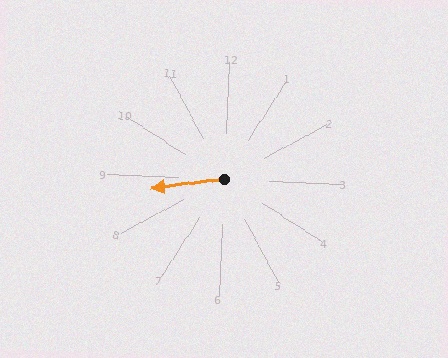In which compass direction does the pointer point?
West.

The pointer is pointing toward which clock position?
Roughly 9 o'clock.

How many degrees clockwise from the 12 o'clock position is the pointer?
Approximately 260 degrees.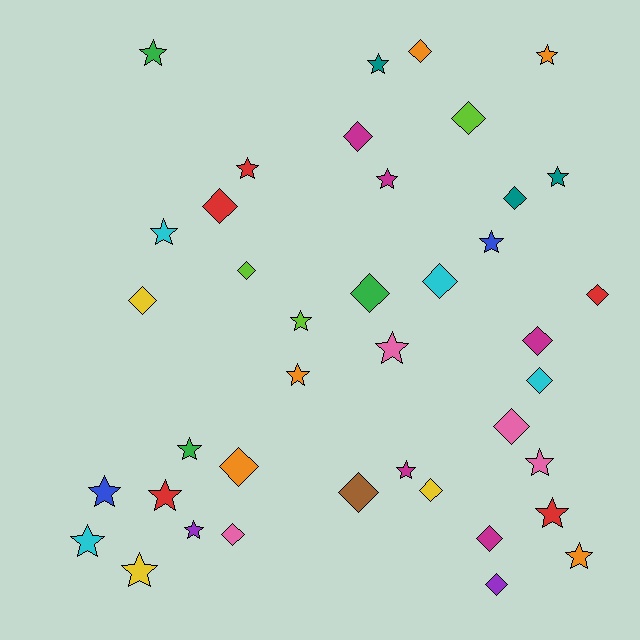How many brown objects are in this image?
There is 1 brown object.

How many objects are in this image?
There are 40 objects.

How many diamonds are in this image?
There are 19 diamonds.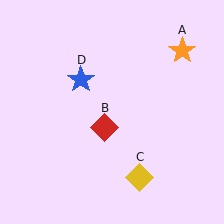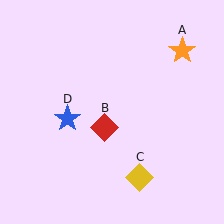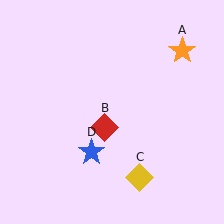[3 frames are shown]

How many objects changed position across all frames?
1 object changed position: blue star (object D).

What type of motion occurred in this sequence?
The blue star (object D) rotated counterclockwise around the center of the scene.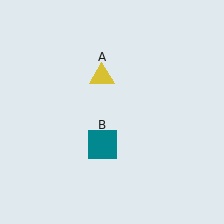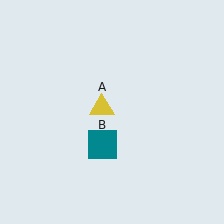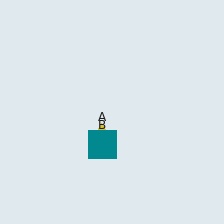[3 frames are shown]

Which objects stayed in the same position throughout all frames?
Teal square (object B) remained stationary.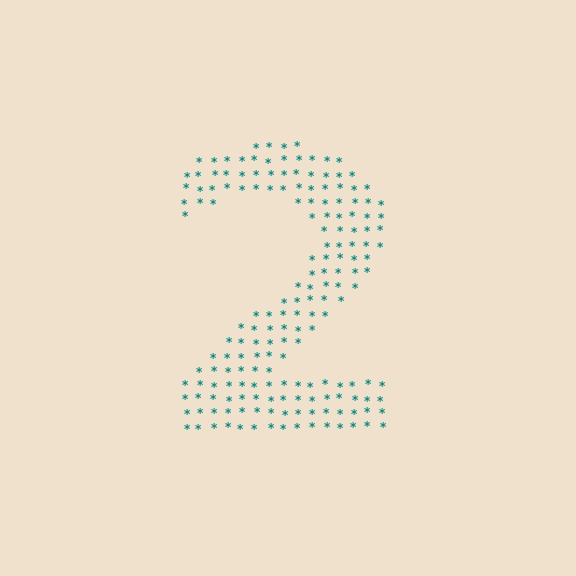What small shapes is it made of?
It is made of small asterisks.